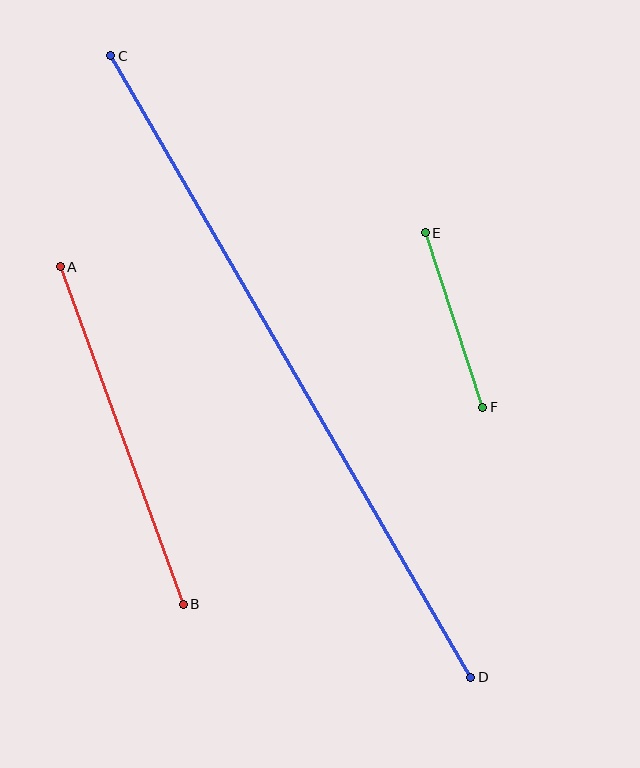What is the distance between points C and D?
The distance is approximately 718 pixels.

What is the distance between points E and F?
The distance is approximately 184 pixels.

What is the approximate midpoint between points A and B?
The midpoint is at approximately (122, 436) pixels.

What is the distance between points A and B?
The distance is approximately 359 pixels.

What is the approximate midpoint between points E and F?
The midpoint is at approximately (454, 320) pixels.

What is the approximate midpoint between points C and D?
The midpoint is at approximately (291, 367) pixels.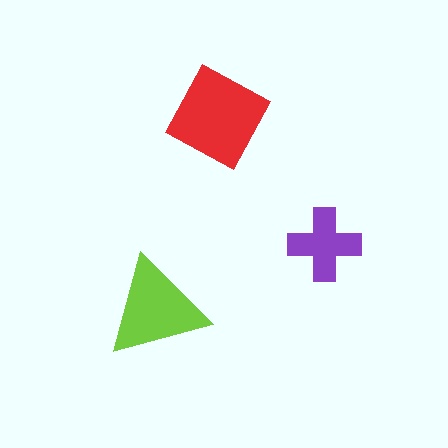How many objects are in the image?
There are 3 objects in the image.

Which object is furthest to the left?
The lime triangle is leftmost.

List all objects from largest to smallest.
The red diamond, the lime triangle, the purple cross.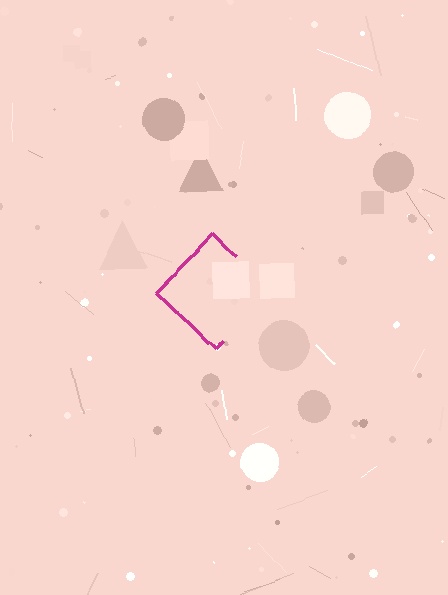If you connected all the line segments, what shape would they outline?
They would outline a diamond.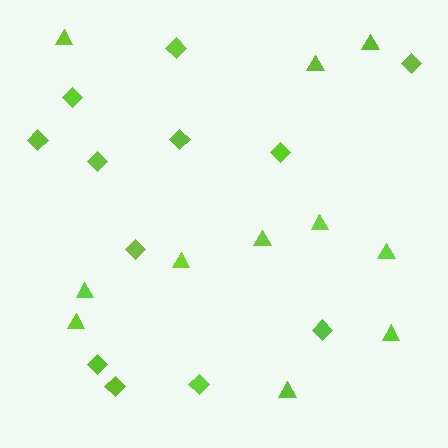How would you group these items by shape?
There are 2 groups: one group of triangles (11) and one group of diamonds (12).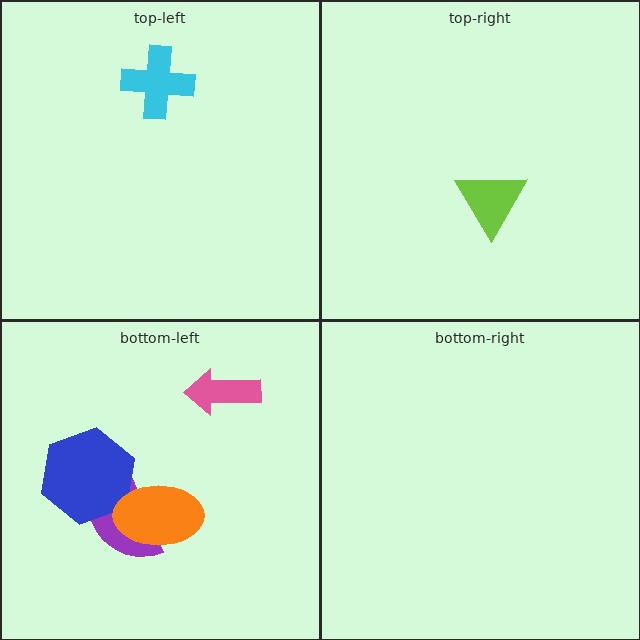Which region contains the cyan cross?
The top-left region.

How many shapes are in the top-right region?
1.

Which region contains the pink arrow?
The bottom-left region.